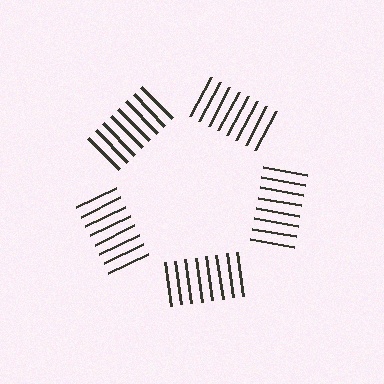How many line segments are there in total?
40 — 8 along each of the 5 edges.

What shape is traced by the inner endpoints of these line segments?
An illusory pentagon — the line segments terminate on its edges but no continuous stroke is drawn.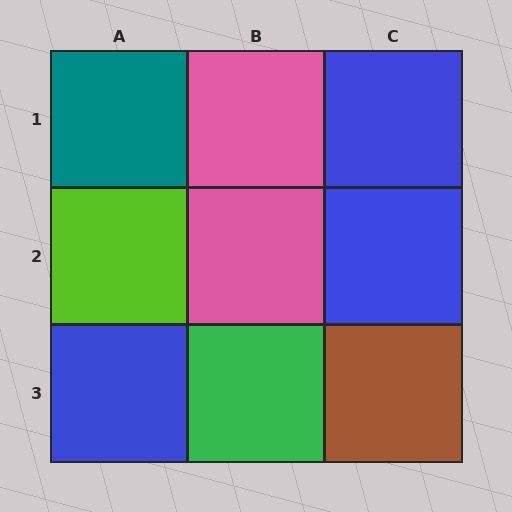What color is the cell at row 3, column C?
Brown.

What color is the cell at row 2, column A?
Lime.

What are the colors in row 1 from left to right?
Teal, pink, blue.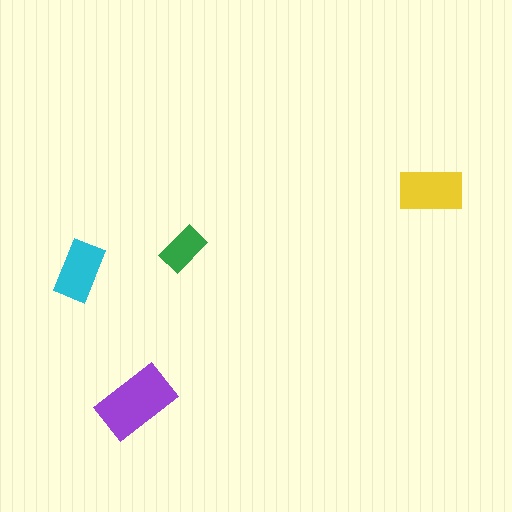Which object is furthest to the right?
The yellow rectangle is rightmost.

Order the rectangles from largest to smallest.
the purple one, the yellow one, the cyan one, the green one.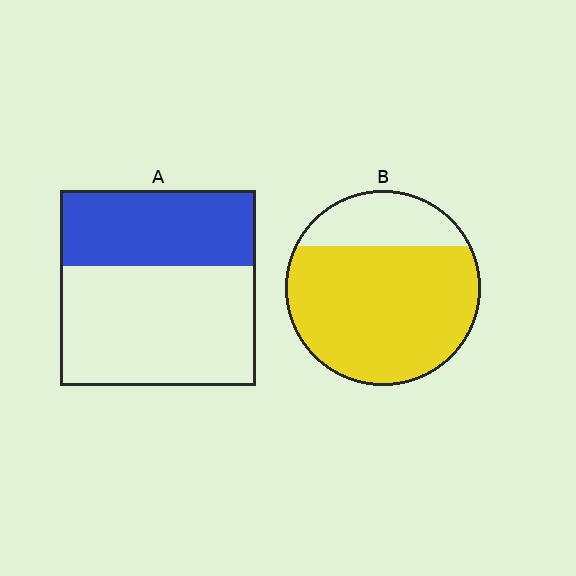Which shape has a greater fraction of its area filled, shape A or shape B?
Shape B.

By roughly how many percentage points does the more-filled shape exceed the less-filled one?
By roughly 40 percentage points (B over A).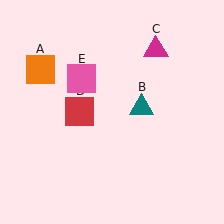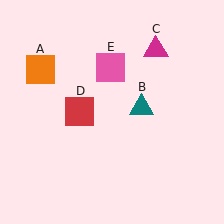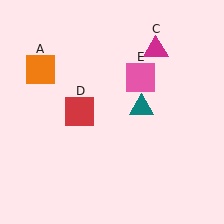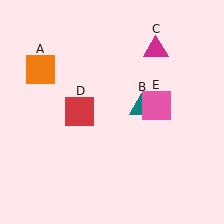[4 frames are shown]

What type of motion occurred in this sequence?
The pink square (object E) rotated clockwise around the center of the scene.